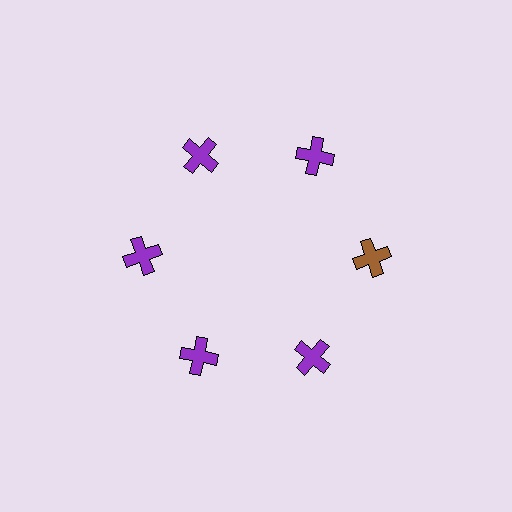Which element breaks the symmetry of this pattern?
The brown cross at roughly the 3 o'clock position breaks the symmetry. All other shapes are purple crosses.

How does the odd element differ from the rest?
It has a different color: brown instead of purple.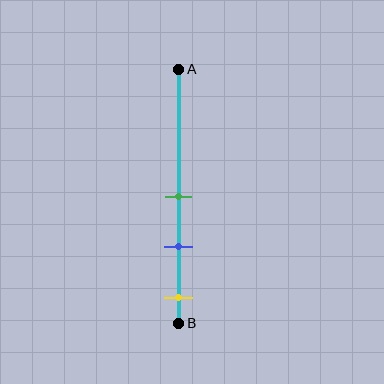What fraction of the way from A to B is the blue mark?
The blue mark is approximately 70% (0.7) of the way from A to B.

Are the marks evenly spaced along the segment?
Yes, the marks are approximately evenly spaced.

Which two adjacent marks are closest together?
The green and blue marks are the closest adjacent pair.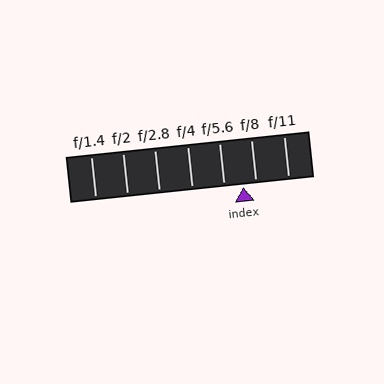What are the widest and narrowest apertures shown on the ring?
The widest aperture shown is f/1.4 and the narrowest is f/11.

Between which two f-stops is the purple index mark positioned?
The index mark is between f/5.6 and f/8.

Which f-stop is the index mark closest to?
The index mark is closest to f/8.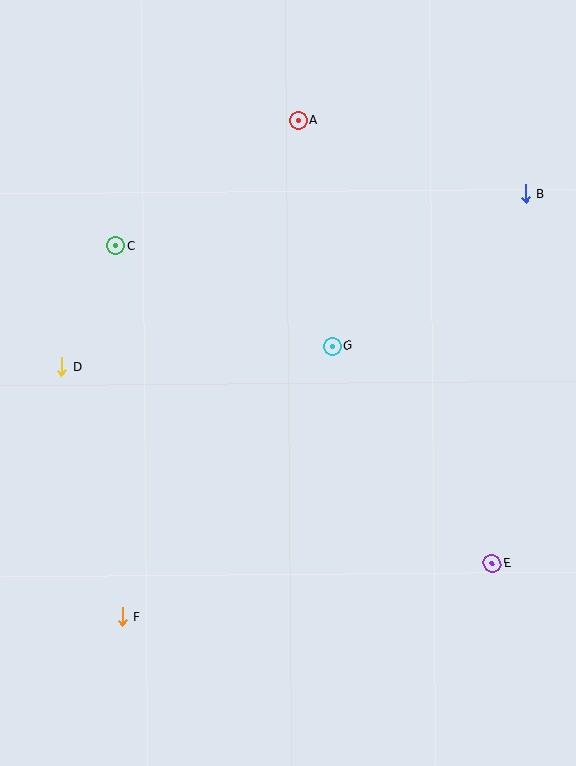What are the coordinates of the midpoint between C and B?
The midpoint between C and B is at (321, 220).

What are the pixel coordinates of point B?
Point B is at (526, 194).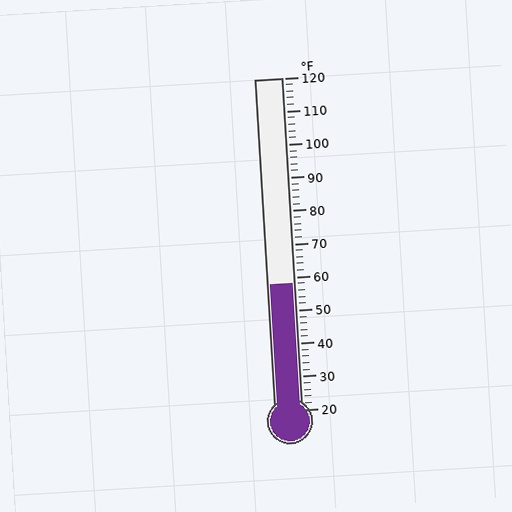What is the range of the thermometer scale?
The thermometer scale ranges from 20°F to 120°F.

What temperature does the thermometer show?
The thermometer shows approximately 58°F.